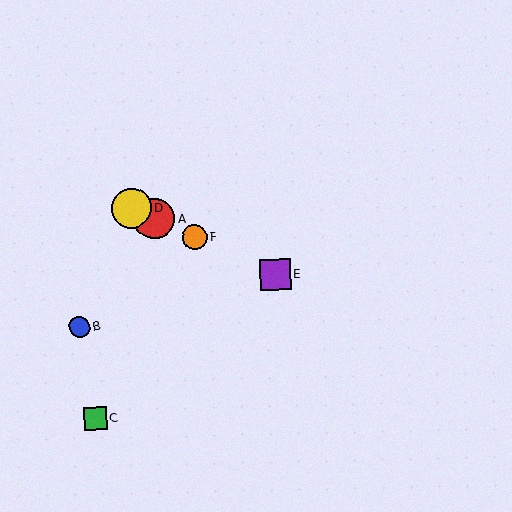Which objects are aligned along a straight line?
Objects A, D, E, F are aligned along a straight line.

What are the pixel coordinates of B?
Object B is at (79, 327).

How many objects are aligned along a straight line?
4 objects (A, D, E, F) are aligned along a straight line.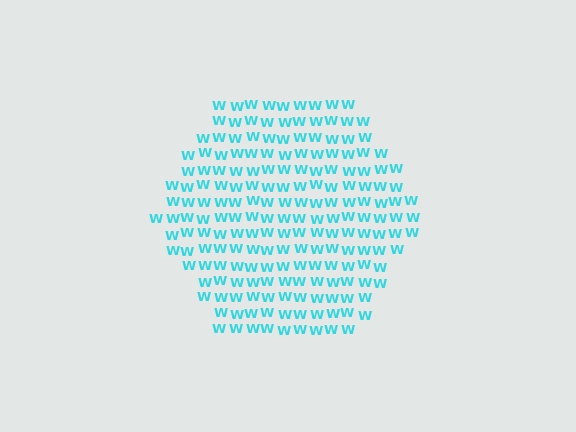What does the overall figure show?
The overall figure shows a hexagon.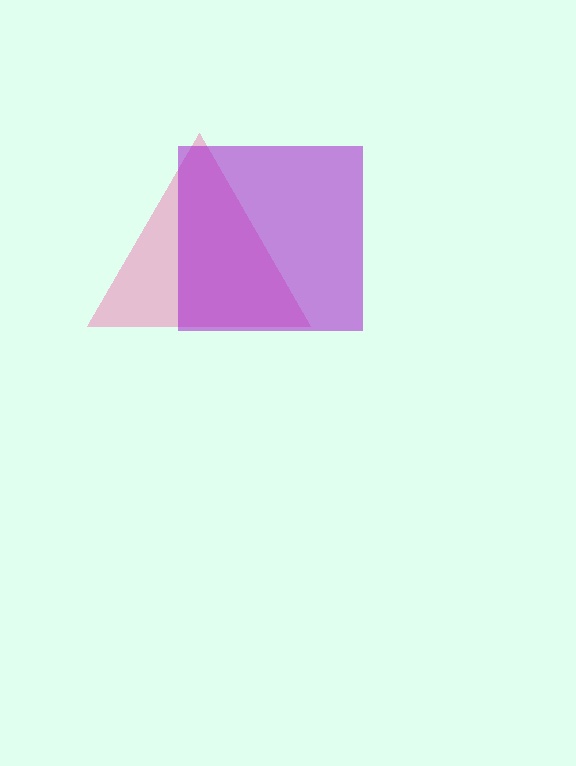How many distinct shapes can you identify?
There are 2 distinct shapes: a pink triangle, a purple square.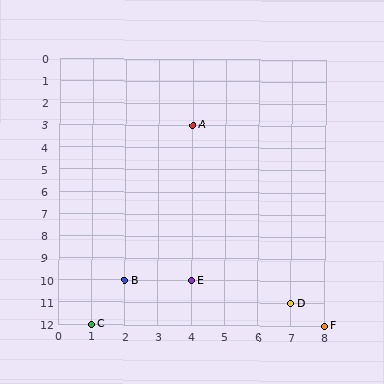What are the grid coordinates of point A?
Point A is at grid coordinates (4, 3).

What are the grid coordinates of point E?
Point E is at grid coordinates (4, 10).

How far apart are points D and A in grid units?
Points D and A are 3 columns and 8 rows apart (about 8.5 grid units diagonally).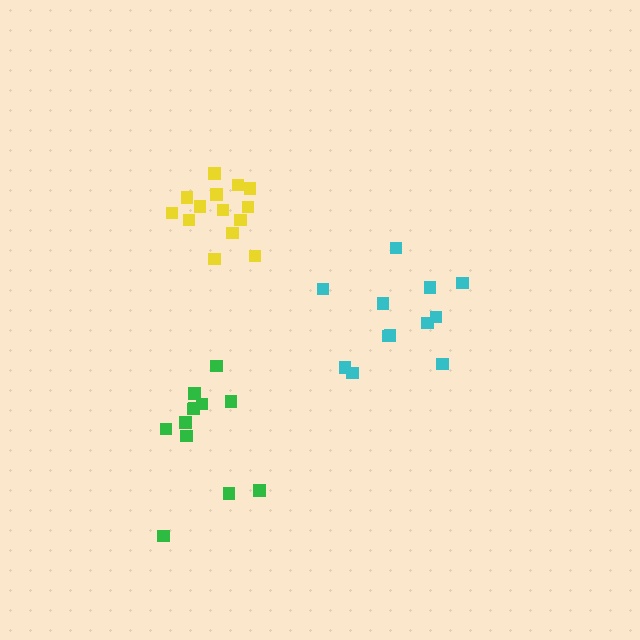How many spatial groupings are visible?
There are 3 spatial groupings.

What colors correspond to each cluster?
The clusters are colored: yellow, cyan, green.